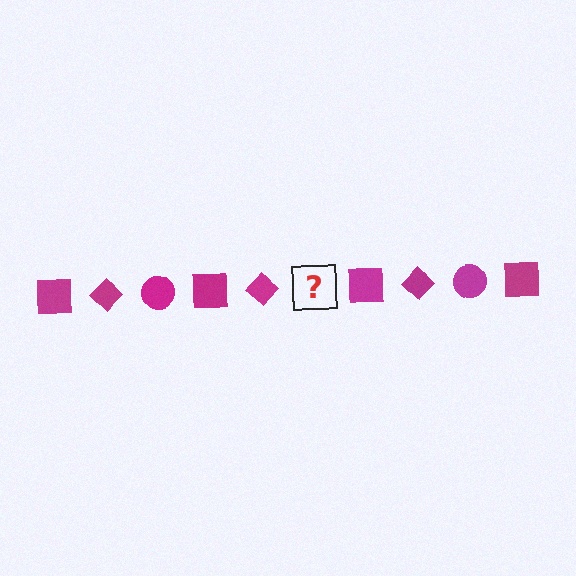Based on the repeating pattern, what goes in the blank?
The blank should be a magenta circle.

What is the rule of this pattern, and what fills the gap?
The rule is that the pattern cycles through square, diamond, circle shapes in magenta. The gap should be filled with a magenta circle.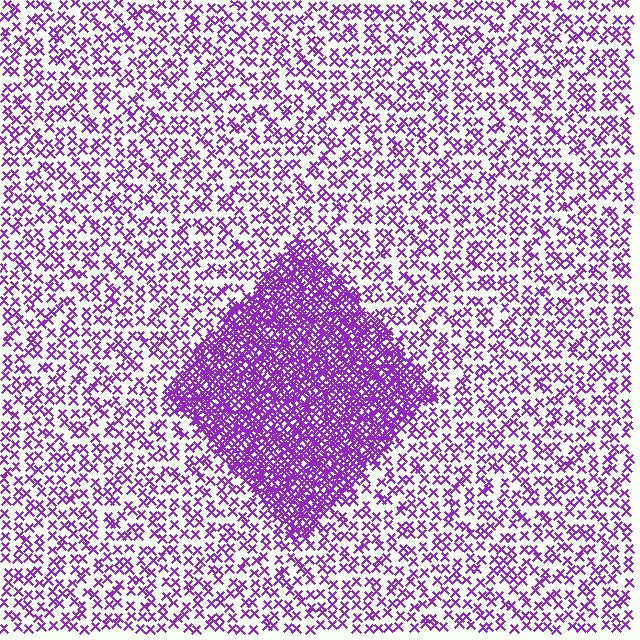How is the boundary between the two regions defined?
The boundary is defined by a change in element density (approximately 3.0x ratio). All elements are the same color, size, and shape.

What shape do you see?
I see a diamond.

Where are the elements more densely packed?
The elements are more densely packed inside the diamond boundary.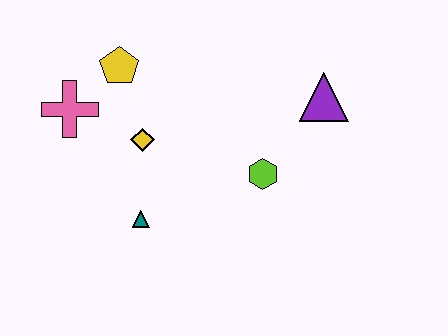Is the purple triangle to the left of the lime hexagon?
No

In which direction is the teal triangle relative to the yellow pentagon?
The teal triangle is below the yellow pentagon.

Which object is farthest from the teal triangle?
The purple triangle is farthest from the teal triangle.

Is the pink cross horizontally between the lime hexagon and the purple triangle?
No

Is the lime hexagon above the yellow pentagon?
No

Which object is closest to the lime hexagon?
The purple triangle is closest to the lime hexagon.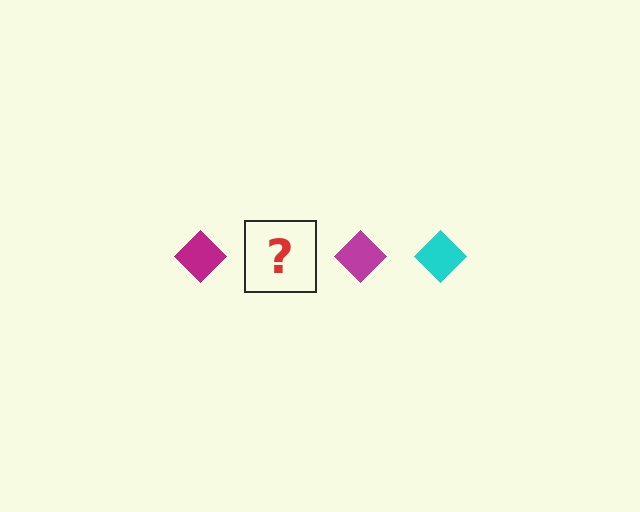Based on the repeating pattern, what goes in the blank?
The blank should be a cyan diamond.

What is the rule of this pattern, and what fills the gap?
The rule is that the pattern cycles through magenta, cyan diamonds. The gap should be filled with a cyan diamond.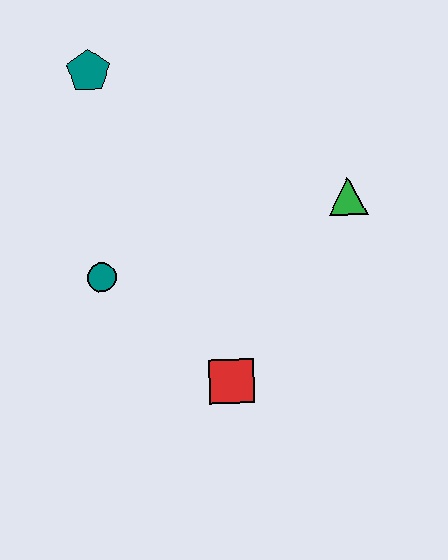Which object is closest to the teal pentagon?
The teal circle is closest to the teal pentagon.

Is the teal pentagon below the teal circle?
No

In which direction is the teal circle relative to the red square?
The teal circle is to the left of the red square.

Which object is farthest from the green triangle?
The teal pentagon is farthest from the green triangle.